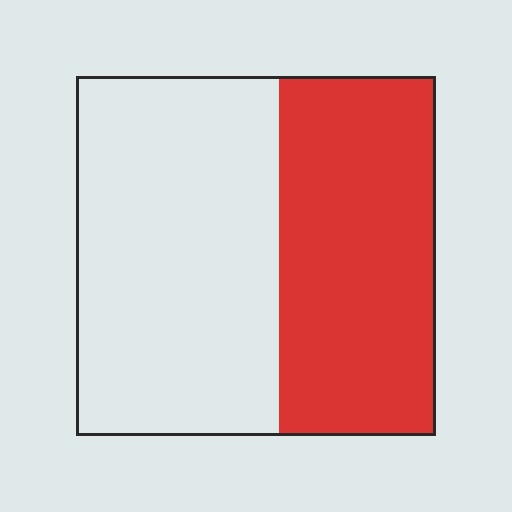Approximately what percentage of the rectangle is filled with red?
Approximately 45%.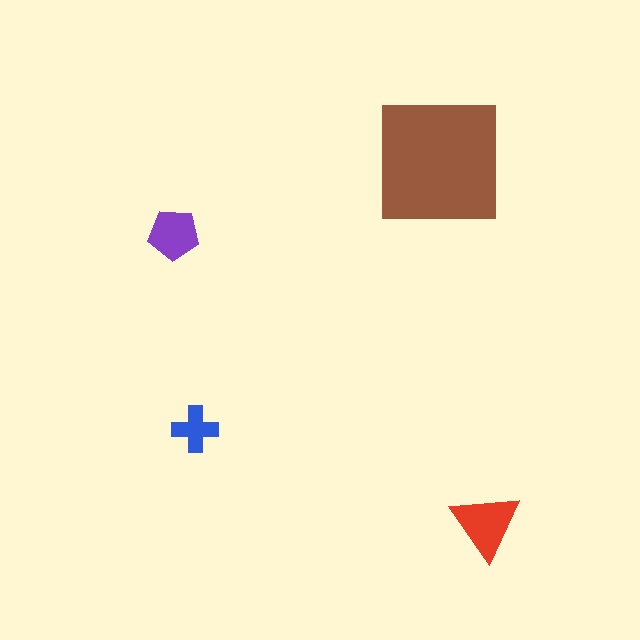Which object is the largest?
The brown square.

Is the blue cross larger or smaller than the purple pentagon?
Smaller.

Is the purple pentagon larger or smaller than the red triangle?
Smaller.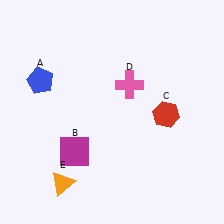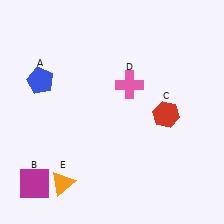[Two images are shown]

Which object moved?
The magenta square (B) moved left.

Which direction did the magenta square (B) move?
The magenta square (B) moved left.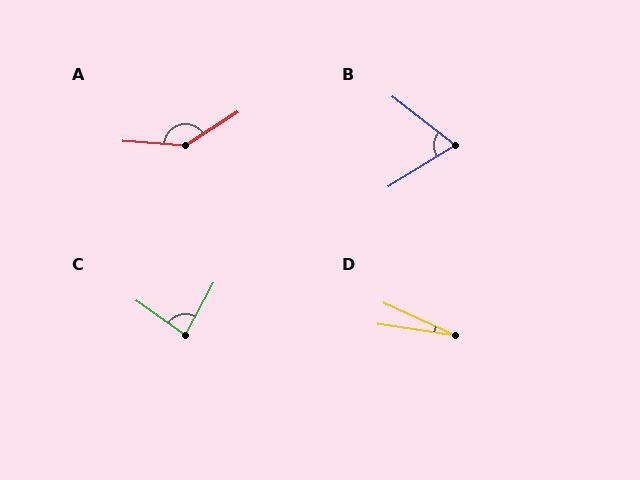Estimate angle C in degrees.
Approximately 83 degrees.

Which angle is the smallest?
D, at approximately 16 degrees.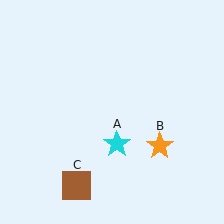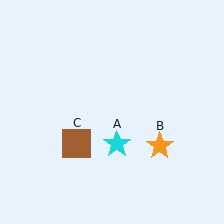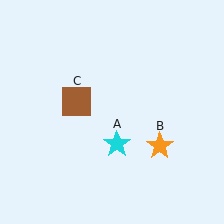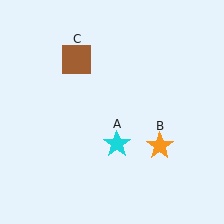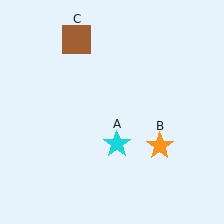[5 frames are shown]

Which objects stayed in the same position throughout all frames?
Cyan star (object A) and orange star (object B) remained stationary.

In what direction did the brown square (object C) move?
The brown square (object C) moved up.